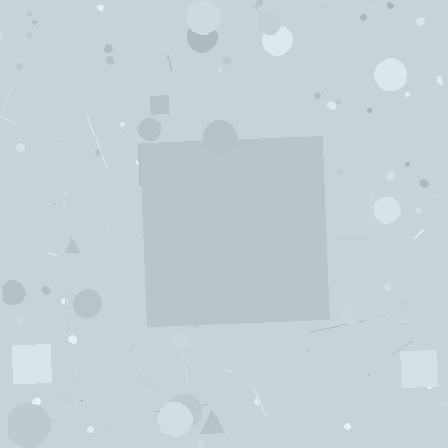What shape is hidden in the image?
A square is hidden in the image.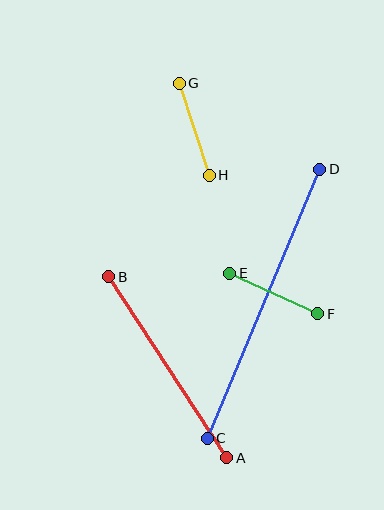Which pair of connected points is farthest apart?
Points C and D are farthest apart.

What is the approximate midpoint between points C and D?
The midpoint is at approximately (263, 304) pixels.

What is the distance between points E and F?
The distance is approximately 96 pixels.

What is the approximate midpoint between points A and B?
The midpoint is at approximately (168, 367) pixels.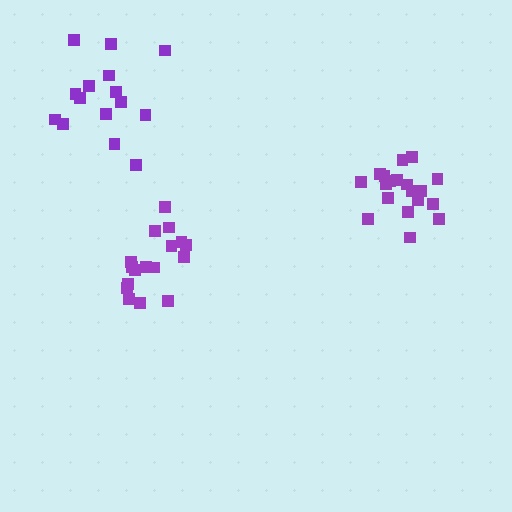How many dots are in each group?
Group 1: 19 dots, Group 2: 17 dots, Group 3: 15 dots (51 total).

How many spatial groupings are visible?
There are 3 spatial groupings.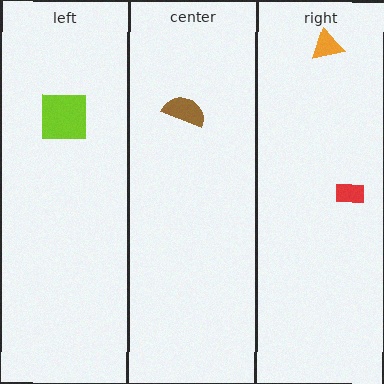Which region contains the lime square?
The left region.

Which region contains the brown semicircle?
The center region.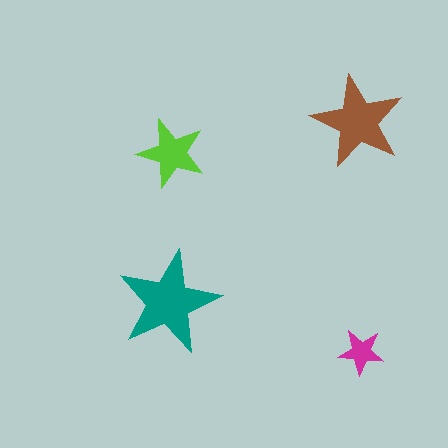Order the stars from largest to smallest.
the teal one, the brown one, the lime one, the magenta one.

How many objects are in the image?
There are 4 objects in the image.